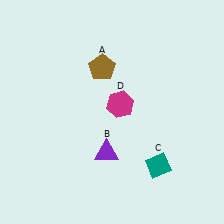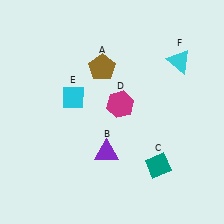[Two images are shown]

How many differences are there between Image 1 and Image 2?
There are 2 differences between the two images.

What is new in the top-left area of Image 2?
A cyan diamond (E) was added in the top-left area of Image 2.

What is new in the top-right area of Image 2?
A cyan triangle (F) was added in the top-right area of Image 2.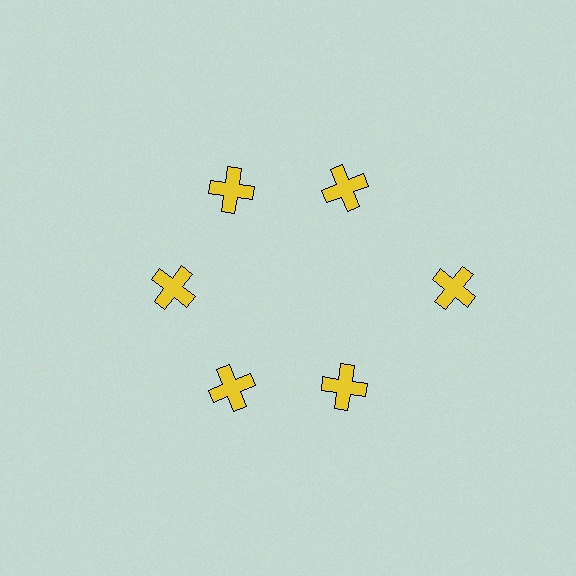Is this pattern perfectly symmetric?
No. The 6 yellow crosses are arranged in a ring, but one element near the 3 o'clock position is pushed outward from the center, breaking the 6-fold rotational symmetry.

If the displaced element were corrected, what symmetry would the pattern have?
It would have 6-fold rotational symmetry — the pattern would map onto itself every 60 degrees.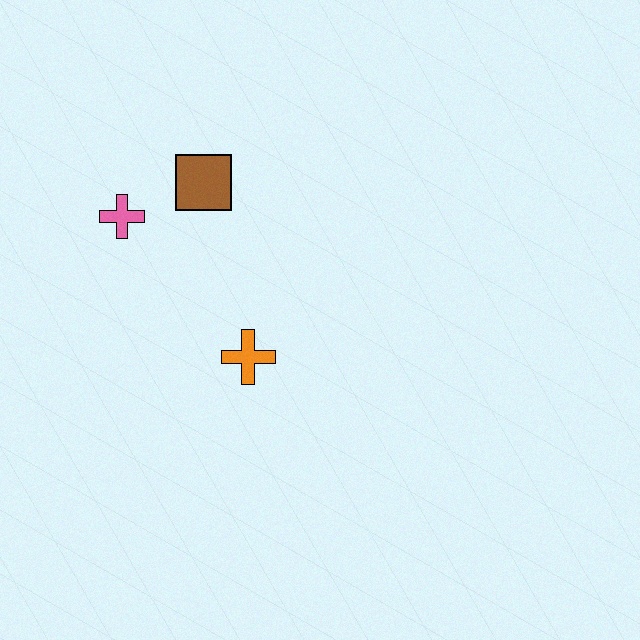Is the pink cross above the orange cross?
Yes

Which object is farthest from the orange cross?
The pink cross is farthest from the orange cross.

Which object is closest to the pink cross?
The brown square is closest to the pink cross.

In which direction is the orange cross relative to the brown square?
The orange cross is below the brown square.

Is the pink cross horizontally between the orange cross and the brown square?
No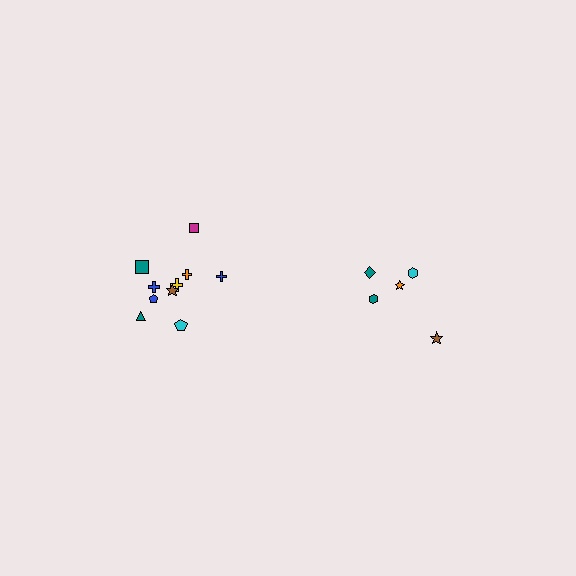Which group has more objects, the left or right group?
The left group.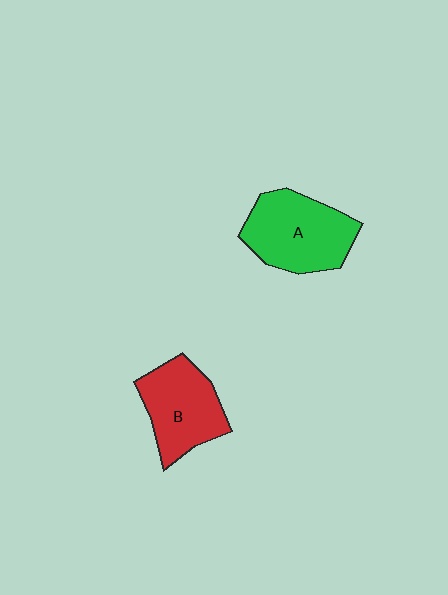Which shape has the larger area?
Shape A (green).